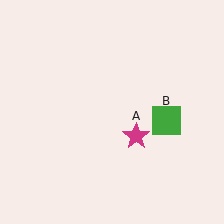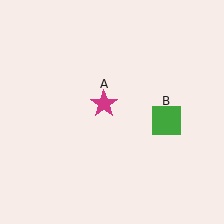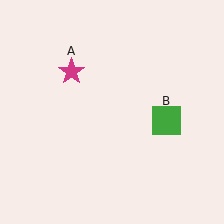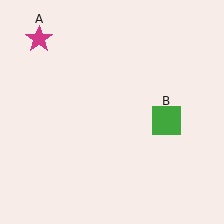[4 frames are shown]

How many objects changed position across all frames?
1 object changed position: magenta star (object A).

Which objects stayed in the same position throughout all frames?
Green square (object B) remained stationary.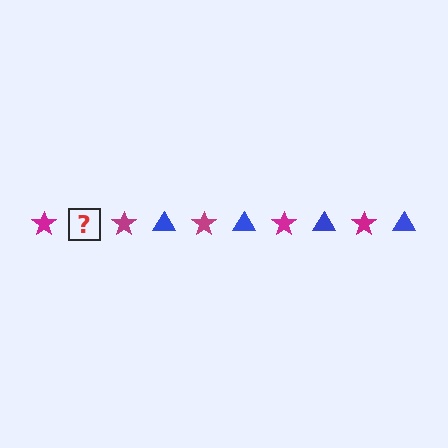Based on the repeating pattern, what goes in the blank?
The blank should be a blue triangle.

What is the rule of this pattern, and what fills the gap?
The rule is that the pattern alternates between magenta star and blue triangle. The gap should be filled with a blue triangle.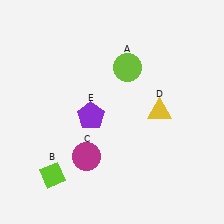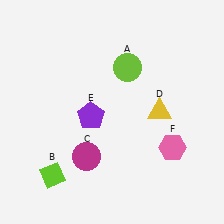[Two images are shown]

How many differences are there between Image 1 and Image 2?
There is 1 difference between the two images.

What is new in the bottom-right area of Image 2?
A pink hexagon (F) was added in the bottom-right area of Image 2.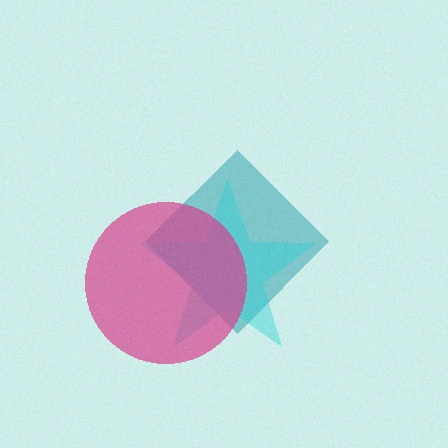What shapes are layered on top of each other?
The layered shapes are: a teal diamond, a cyan star, a magenta circle.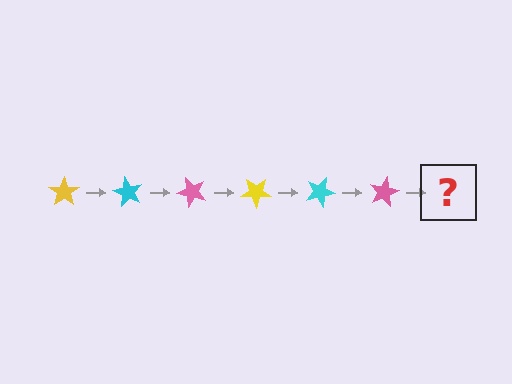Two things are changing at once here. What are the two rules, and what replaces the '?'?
The two rules are that it rotates 60 degrees each step and the color cycles through yellow, cyan, and pink. The '?' should be a yellow star, rotated 360 degrees from the start.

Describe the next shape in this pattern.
It should be a yellow star, rotated 360 degrees from the start.